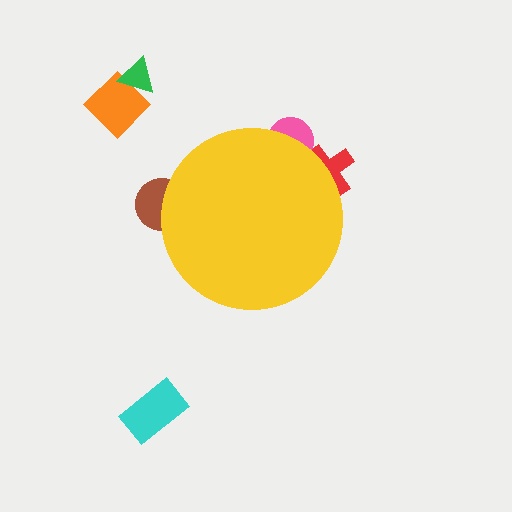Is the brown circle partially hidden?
Yes, the brown circle is partially hidden behind the yellow circle.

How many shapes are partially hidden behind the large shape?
3 shapes are partially hidden.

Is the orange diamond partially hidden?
No, the orange diamond is fully visible.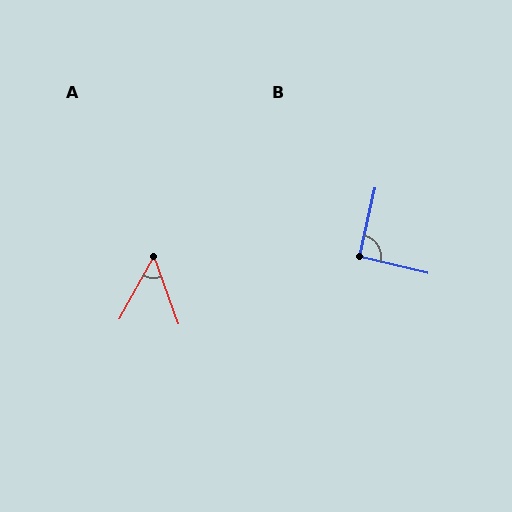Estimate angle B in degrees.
Approximately 91 degrees.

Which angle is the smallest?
A, at approximately 49 degrees.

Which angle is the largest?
B, at approximately 91 degrees.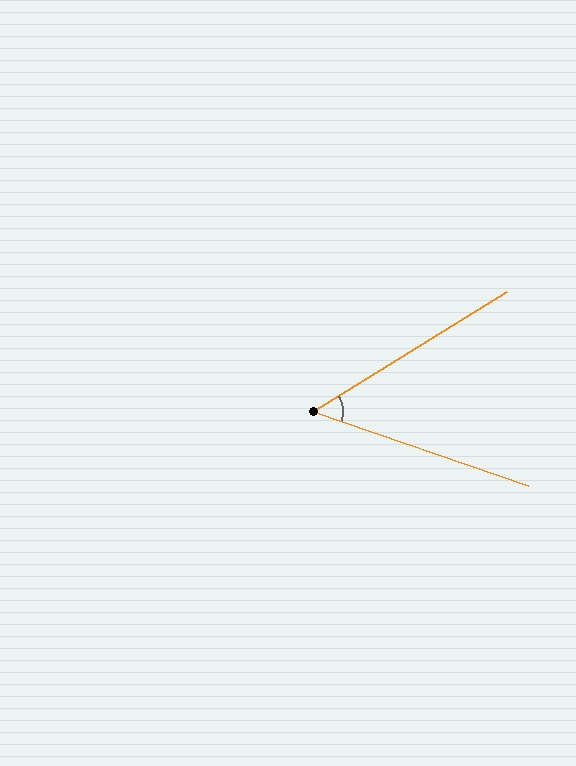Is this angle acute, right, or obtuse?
It is acute.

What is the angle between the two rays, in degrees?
Approximately 51 degrees.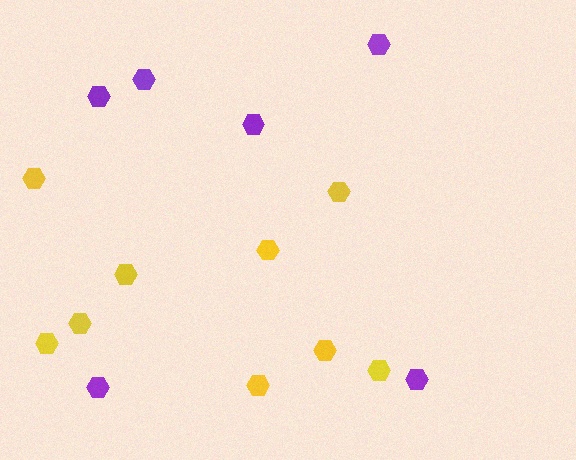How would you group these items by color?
There are 2 groups: one group of yellow hexagons (9) and one group of purple hexagons (6).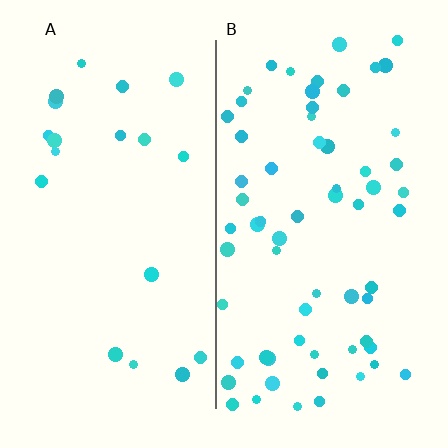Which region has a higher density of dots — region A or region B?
B (the right).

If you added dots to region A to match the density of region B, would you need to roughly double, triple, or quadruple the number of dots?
Approximately triple.